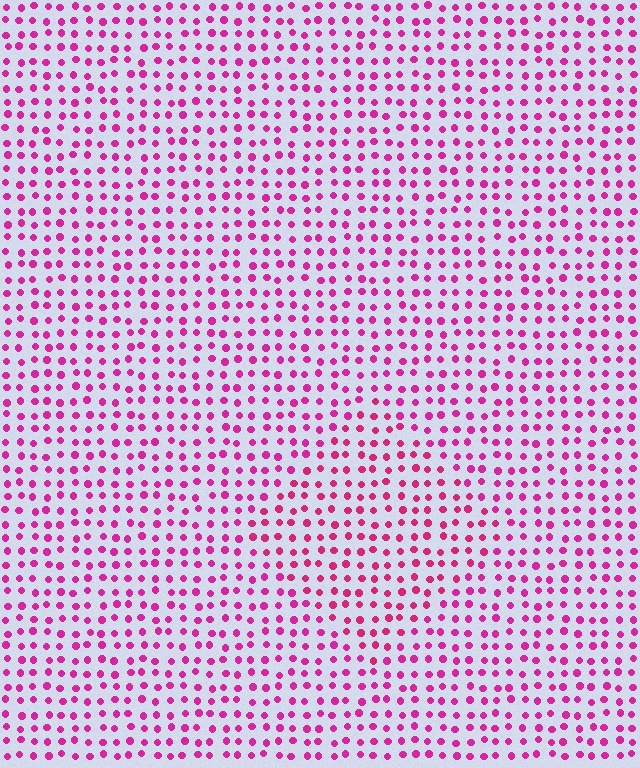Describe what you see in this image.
The image is filled with small magenta elements in a uniform arrangement. A diamond-shaped region is visible where the elements are tinted to a slightly different hue, forming a subtle color boundary.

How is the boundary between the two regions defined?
The boundary is defined purely by a slight shift in hue (about 13 degrees). Spacing, size, and orientation are identical on both sides.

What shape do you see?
I see a diamond.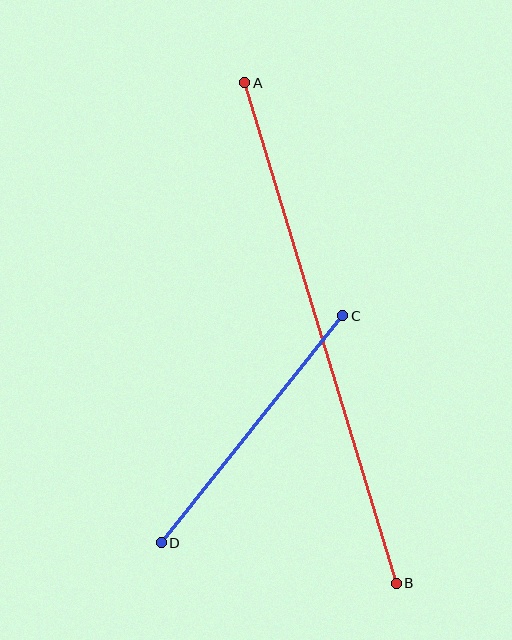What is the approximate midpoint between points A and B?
The midpoint is at approximately (321, 333) pixels.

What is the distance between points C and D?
The distance is approximately 291 pixels.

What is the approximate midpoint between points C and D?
The midpoint is at approximately (252, 429) pixels.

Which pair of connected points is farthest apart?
Points A and B are farthest apart.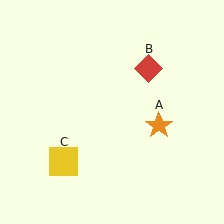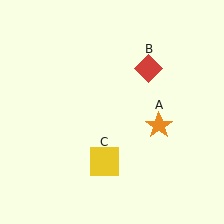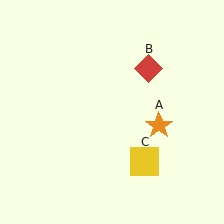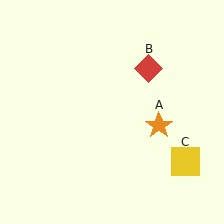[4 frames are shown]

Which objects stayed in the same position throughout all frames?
Orange star (object A) and red diamond (object B) remained stationary.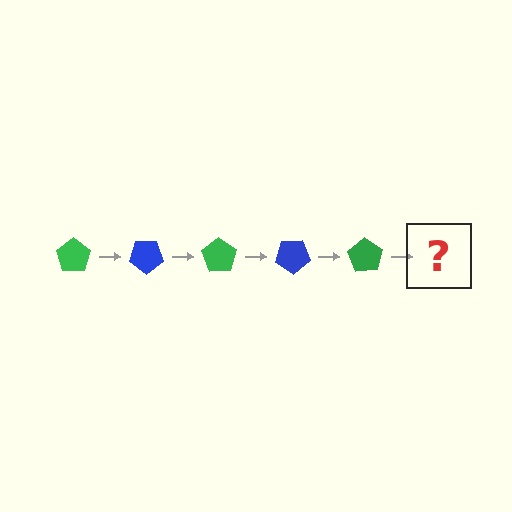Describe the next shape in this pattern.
It should be a blue pentagon, rotated 175 degrees from the start.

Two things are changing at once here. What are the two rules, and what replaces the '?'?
The two rules are that it rotates 35 degrees each step and the color cycles through green and blue. The '?' should be a blue pentagon, rotated 175 degrees from the start.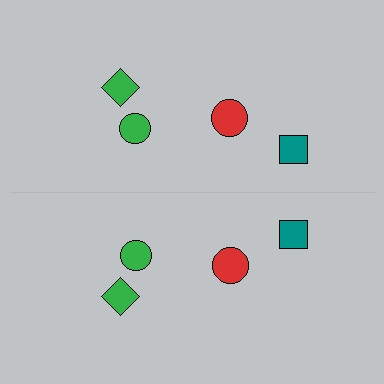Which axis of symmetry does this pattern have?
The pattern has a horizontal axis of symmetry running through the center of the image.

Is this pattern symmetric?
Yes, this pattern has bilateral (reflection) symmetry.